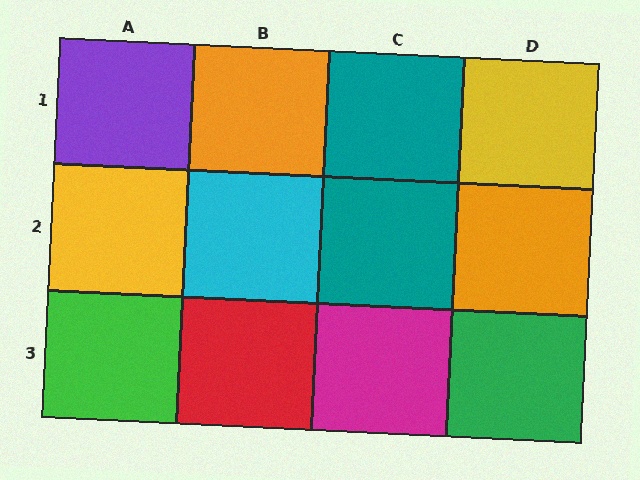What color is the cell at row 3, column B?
Red.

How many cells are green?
2 cells are green.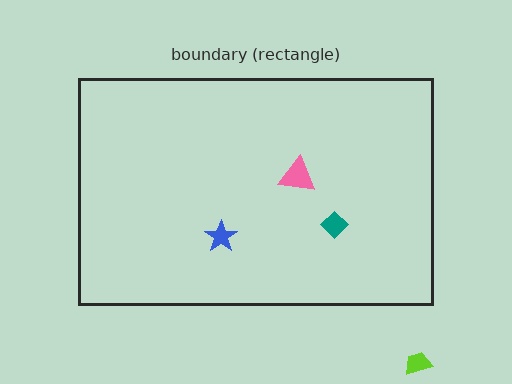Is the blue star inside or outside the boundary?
Inside.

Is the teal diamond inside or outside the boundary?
Inside.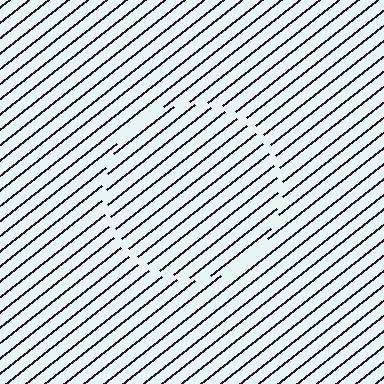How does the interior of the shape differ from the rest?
The interior of the shape contains the same grating, shifted by half a period — the contour is defined by the phase discontinuity where line-ends from the inner and outer gratings abut.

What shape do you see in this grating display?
An illusory circle. The interior of the shape contains the same grating, shifted by half a period — the contour is defined by the phase discontinuity where line-ends from the inner and outer gratings abut.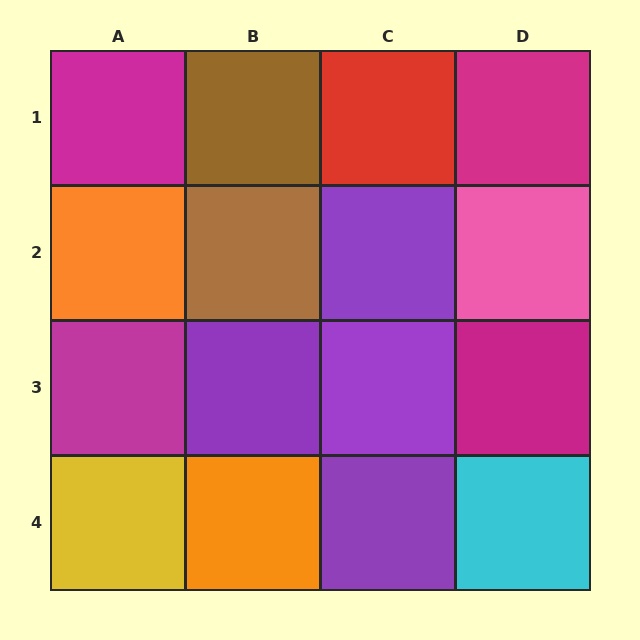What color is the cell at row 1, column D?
Magenta.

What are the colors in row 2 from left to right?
Orange, brown, purple, pink.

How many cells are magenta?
4 cells are magenta.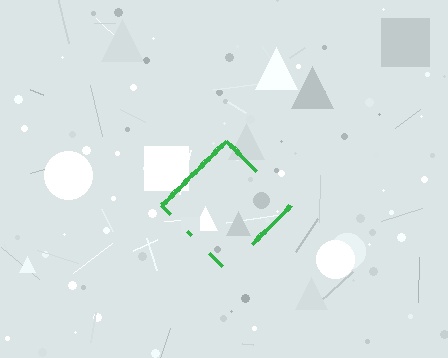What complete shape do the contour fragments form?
The contour fragments form a diamond.